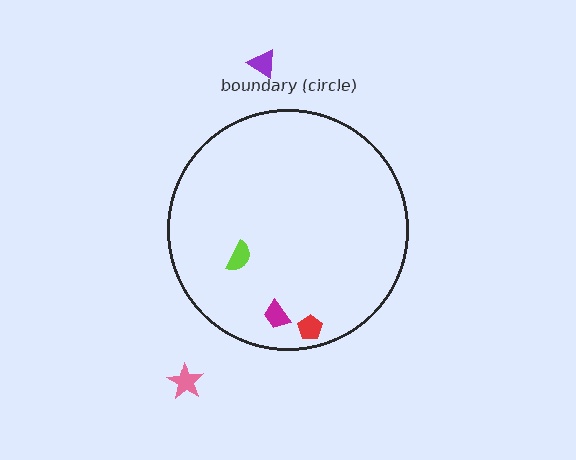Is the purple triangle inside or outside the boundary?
Outside.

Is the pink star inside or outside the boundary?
Outside.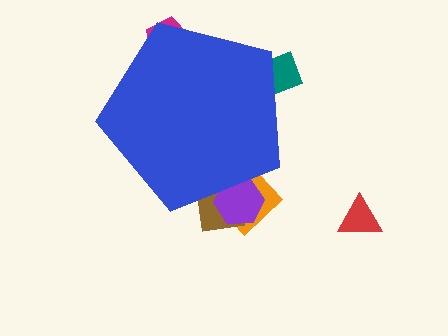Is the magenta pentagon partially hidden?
Yes, the magenta pentagon is partially hidden behind the blue pentagon.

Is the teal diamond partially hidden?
Yes, the teal diamond is partially hidden behind the blue pentagon.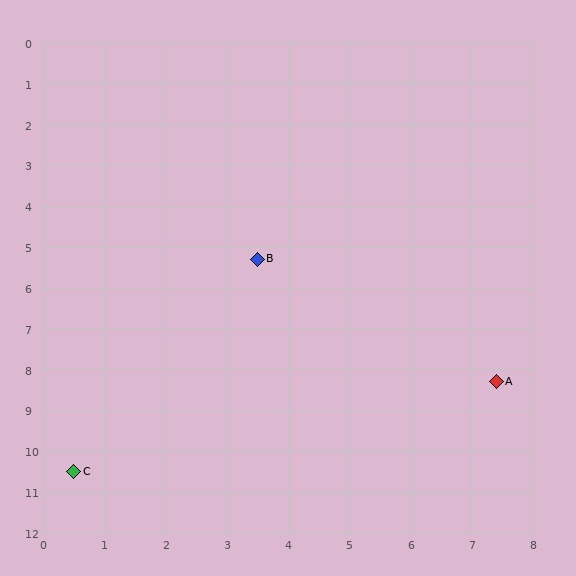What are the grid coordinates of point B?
Point B is at approximately (3.5, 5.3).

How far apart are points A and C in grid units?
Points A and C are about 7.2 grid units apart.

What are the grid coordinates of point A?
Point A is at approximately (7.4, 8.3).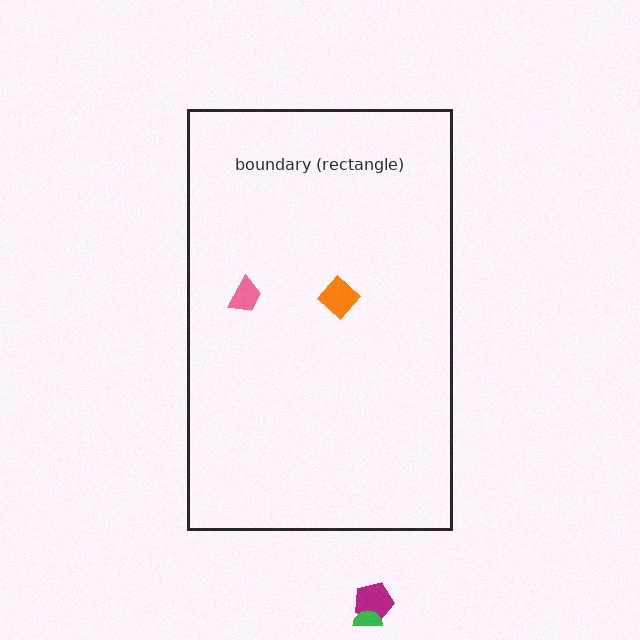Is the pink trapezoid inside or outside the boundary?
Inside.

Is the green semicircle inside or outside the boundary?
Outside.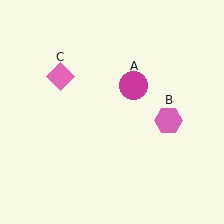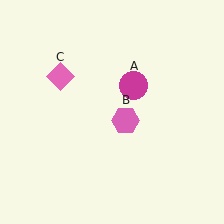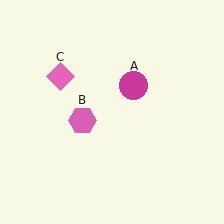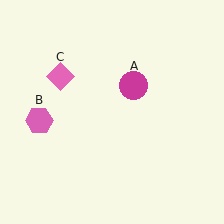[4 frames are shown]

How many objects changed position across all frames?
1 object changed position: pink hexagon (object B).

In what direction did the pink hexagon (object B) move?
The pink hexagon (object B) moved left.